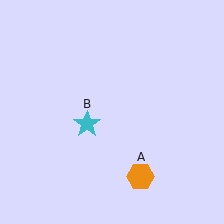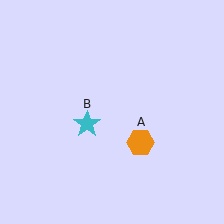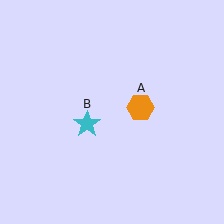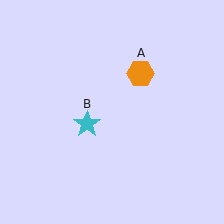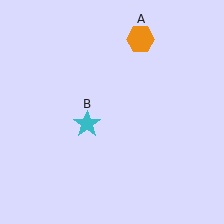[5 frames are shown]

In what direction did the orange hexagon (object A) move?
The orange hexagon (object A) moved up.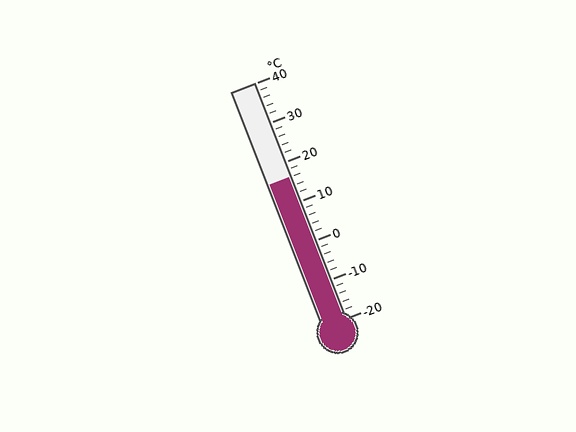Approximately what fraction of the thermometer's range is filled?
The thermometer is filled to approximately 60% of its range.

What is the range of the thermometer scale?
The thermometer scale ranges from -20°C to 40°C.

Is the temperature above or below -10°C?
The temperature is above -10°C.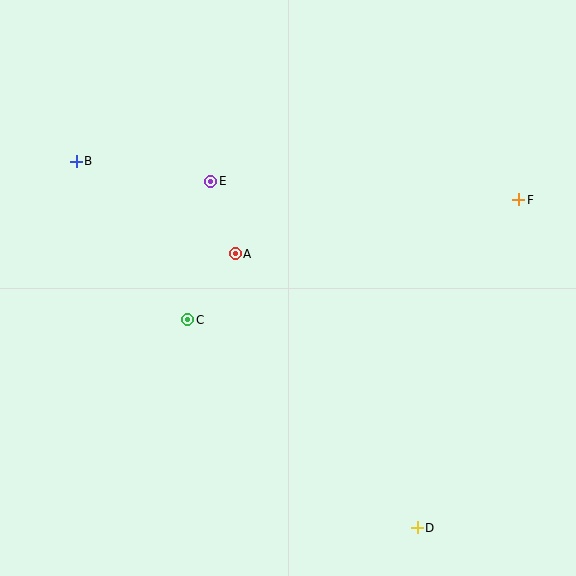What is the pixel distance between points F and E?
The distance between F and E is 308 pixels.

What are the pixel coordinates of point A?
Point A is at (235, 254).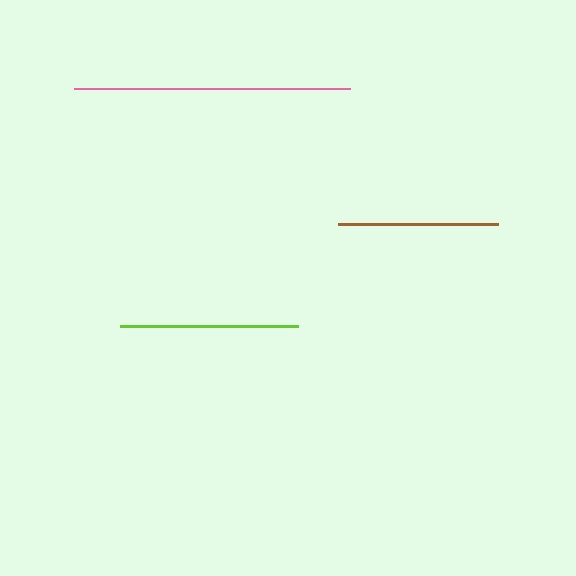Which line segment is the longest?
The pink line is the longest at approximately 276 pixels.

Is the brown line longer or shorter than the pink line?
The pink line is longer than the brown line.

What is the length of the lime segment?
The lime segment is approximately 178 pixels long.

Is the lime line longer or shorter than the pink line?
The pink line is longer than the lime line.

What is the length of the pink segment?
The pink segment is approximately 276 pixels long.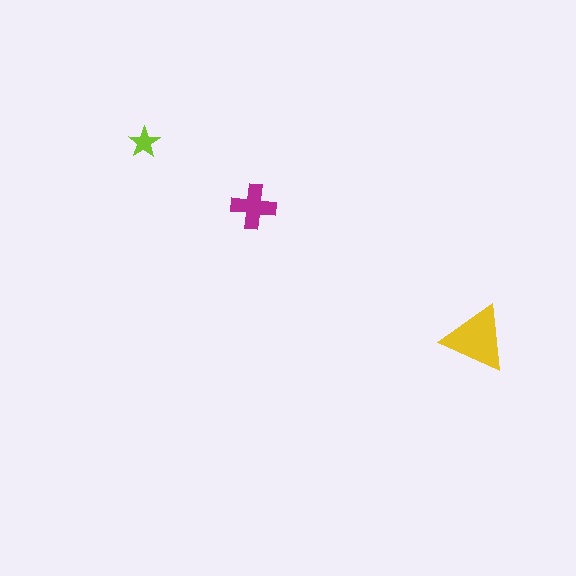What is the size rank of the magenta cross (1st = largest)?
2nd.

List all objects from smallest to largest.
The lime star, the magenta cross, the yellow triangle.